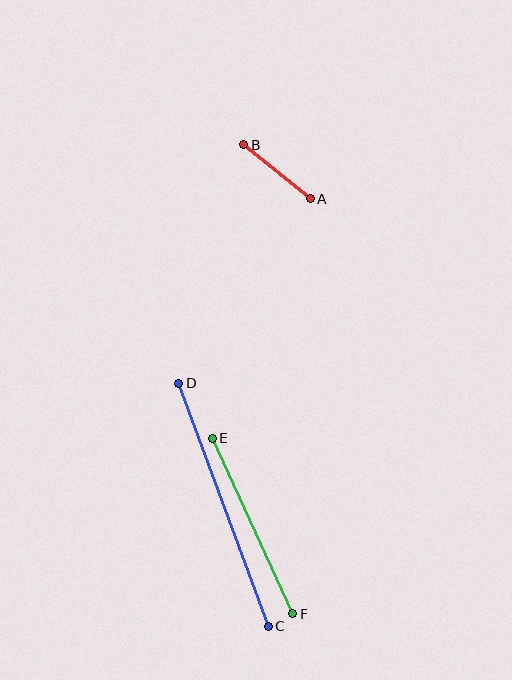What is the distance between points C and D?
The distance is approximately 259 pixels.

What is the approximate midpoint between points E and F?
The midpoint is at approximately (252, 526) pixels.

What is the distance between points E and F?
The distance is approximately 193 pixels.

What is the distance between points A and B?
The distance is approximately 85 pixels.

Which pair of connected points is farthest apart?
Points C and D are farthest apart.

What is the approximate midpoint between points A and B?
The midpoint is at approximately (277, 172) pixels.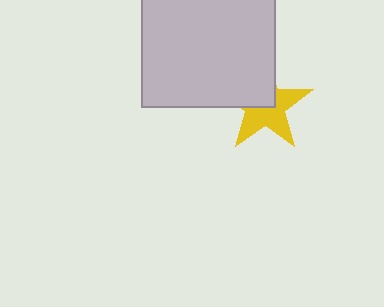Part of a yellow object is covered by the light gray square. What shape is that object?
It is a star.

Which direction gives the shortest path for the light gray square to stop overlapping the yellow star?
Moving toward the upper-left gives the shortest separation.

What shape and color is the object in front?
The object in front is a light gray square.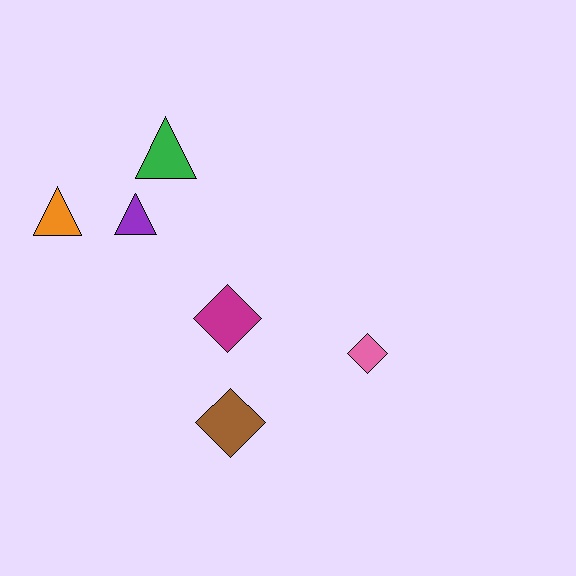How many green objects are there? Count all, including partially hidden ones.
There is 1 green object.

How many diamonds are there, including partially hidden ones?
There are 3 diamonds.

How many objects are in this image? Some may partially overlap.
There are 6 objects.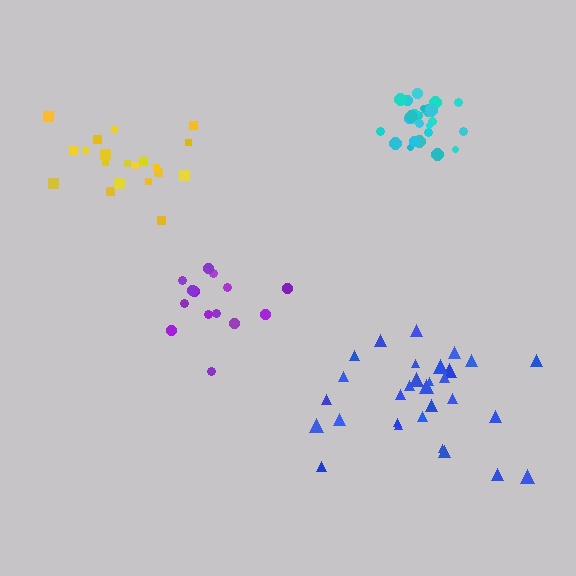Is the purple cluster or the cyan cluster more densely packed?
Cyan.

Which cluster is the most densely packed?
Cyan.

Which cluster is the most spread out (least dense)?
Blue.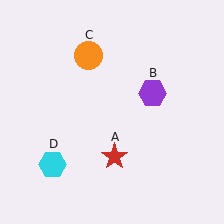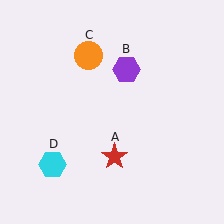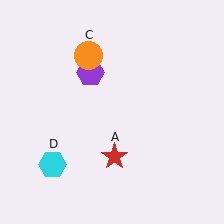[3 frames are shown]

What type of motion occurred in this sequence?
The purple hexagon (object B) rotated counterclockwise around the center of the scene.